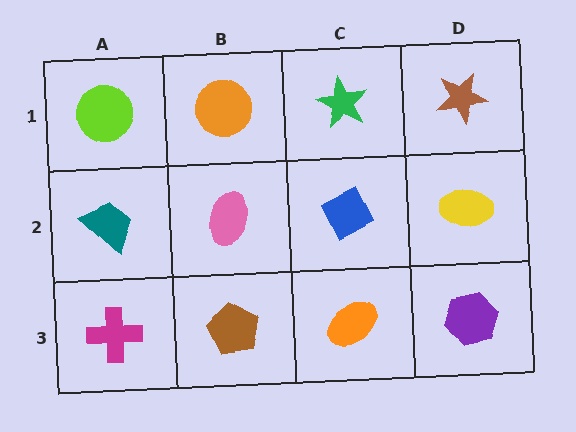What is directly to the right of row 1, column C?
A brown star.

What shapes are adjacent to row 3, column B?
A pink ellipse (row 2, column B), a magenta cross (row 3, column A), an orange ellipse (row 3, column C).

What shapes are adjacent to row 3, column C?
A blue diamond (row 2, column C), a brown pentagon (row 3, column B), a purple hexagon (row 3, column D).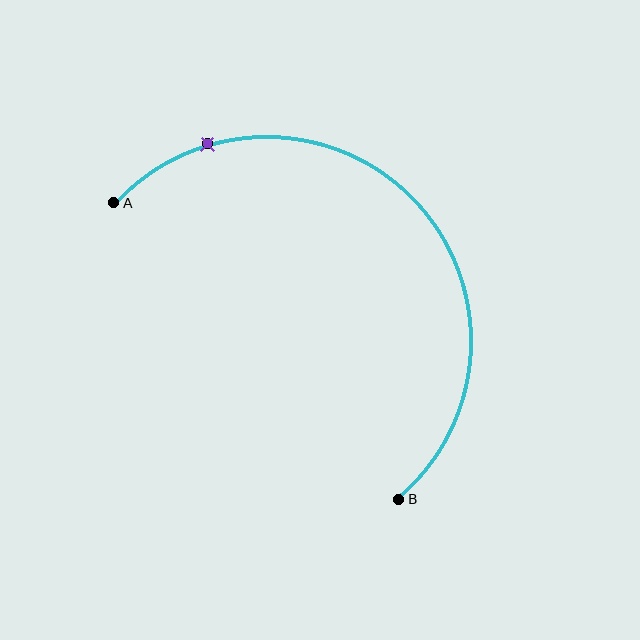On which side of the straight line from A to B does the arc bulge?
The arc bulges above and to the right of the straight line connecting A and B.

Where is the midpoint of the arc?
The arc midpoint is the point on the curve farthest from the straight line joining A and B. It sits above and to the right of that line.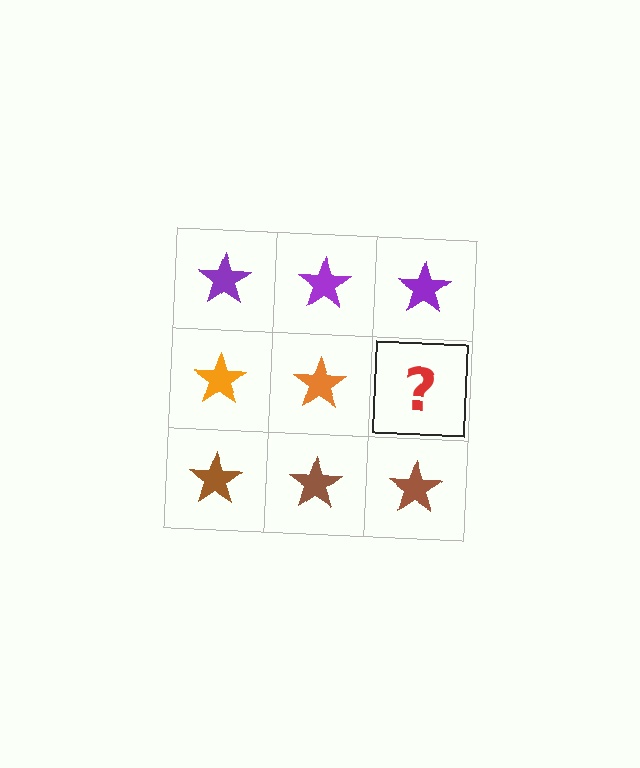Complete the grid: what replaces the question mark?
The question mark should be replaced with an orange star.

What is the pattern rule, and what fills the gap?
The rule is that each row has a consistent color. The gap should be filled with an orange star.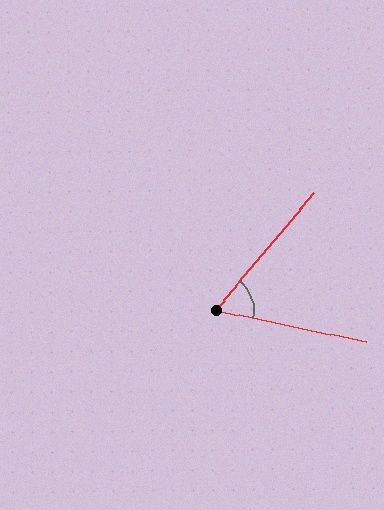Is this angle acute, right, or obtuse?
It is acute.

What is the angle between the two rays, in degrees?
Approximately 62 degrees.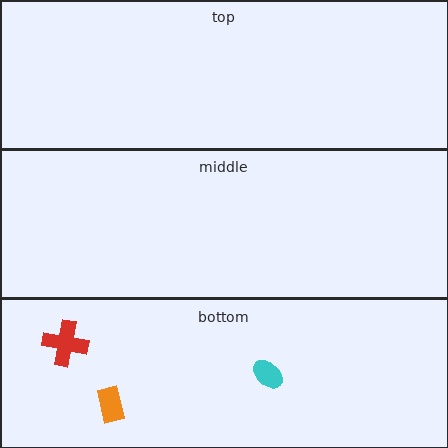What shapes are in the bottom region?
The red cross, the orange rectangle, the cyan ellipse.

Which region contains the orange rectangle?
The bottom region.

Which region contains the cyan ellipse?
The bottom region.